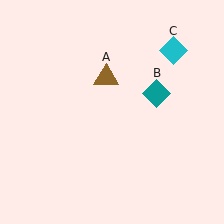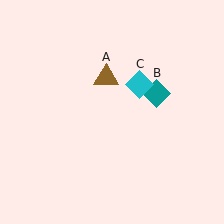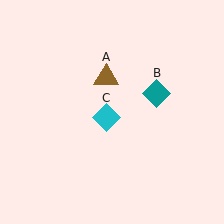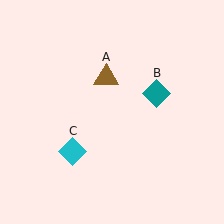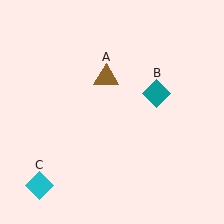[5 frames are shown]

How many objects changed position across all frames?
1 object changed position: cyan diamond (object C).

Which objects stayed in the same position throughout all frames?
Brown triangle (object A) and teal diamond (object B) remained stationary.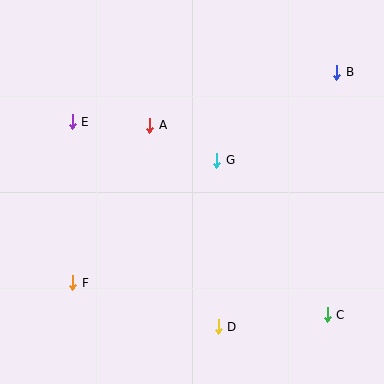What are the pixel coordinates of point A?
Point A is at (150, 125).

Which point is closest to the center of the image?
Point G at (217, 160) is closest to the center.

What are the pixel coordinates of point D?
Point D is at (218, 327).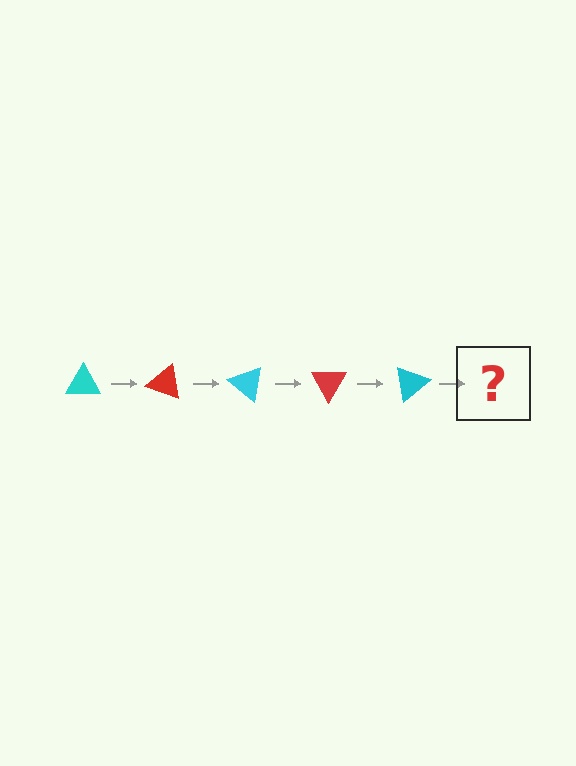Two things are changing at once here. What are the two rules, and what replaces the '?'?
The two rules are that it rotates 20 degrees each step and the color cycles through cyan and red. The '?' should be a red triangle, rotated 100 degrees from the start.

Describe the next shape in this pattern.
It should be a red triangle, rotated 100 degrees from the start.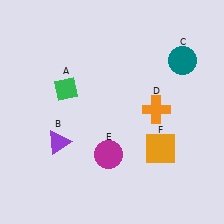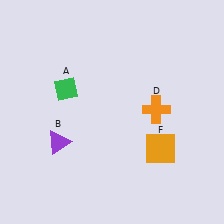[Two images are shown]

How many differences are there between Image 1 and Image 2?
There are 2 differences between the two images.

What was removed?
The teal circle (C), the magenta circle (E) were removed in Image 2.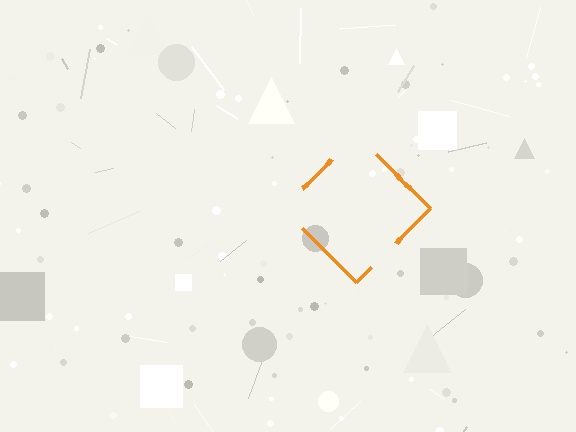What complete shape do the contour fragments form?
The contour fragments form a diamond.